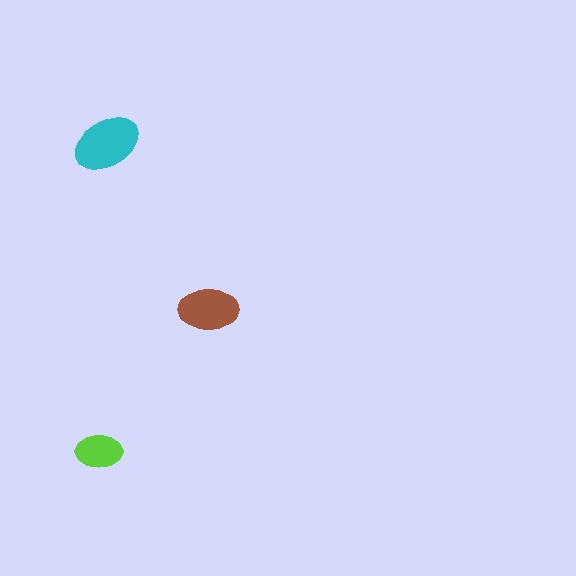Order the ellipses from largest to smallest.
the cyan one, the brown one, the lime one.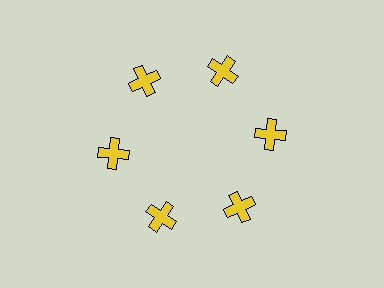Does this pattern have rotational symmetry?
Yes, this pattern has 6-fold rotational symmetry. It looks the same after rotating 60 degrees around the center.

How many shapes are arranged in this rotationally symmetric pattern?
There are 6 shapes, arranged in 6 groups of 1.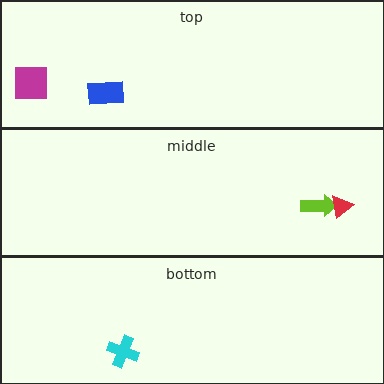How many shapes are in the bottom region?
1.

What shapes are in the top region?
The magenta square, the blue rectangle.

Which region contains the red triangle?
The middle region.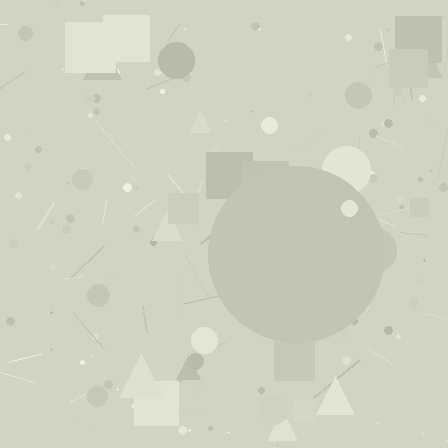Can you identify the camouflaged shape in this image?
The camouflaged shape is a circle.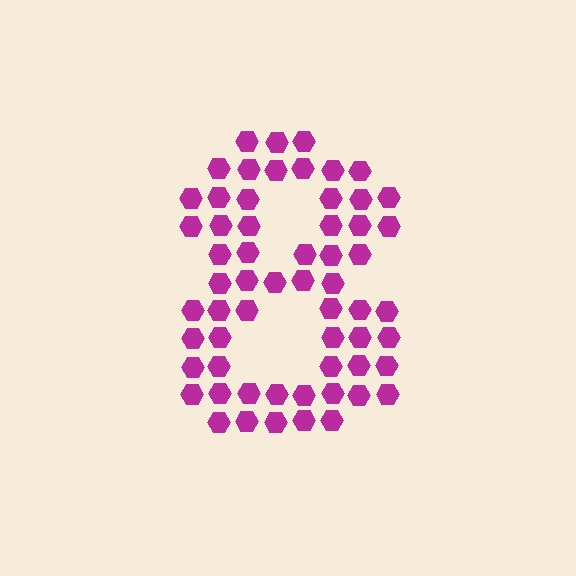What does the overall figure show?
The overall figure shows the digit 8.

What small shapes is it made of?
It is made of small hexagons.